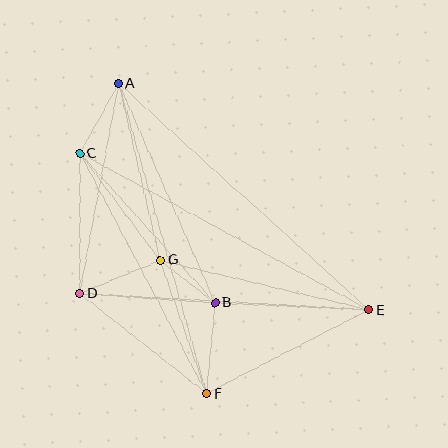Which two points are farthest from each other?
Points A and E are farthest from each other.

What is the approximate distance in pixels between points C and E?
The distance between C and E is approximately 329 pixels.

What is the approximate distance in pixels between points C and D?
The distance between C and D is approximately 140 pixels.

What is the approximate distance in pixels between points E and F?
The distance between E and F is approximately 183 pixels.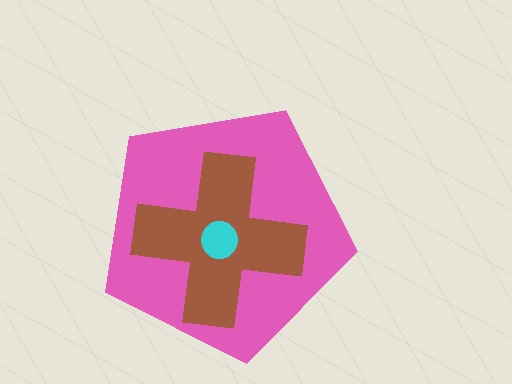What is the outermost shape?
The pink pentagon.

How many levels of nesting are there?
3.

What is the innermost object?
The cyan circle.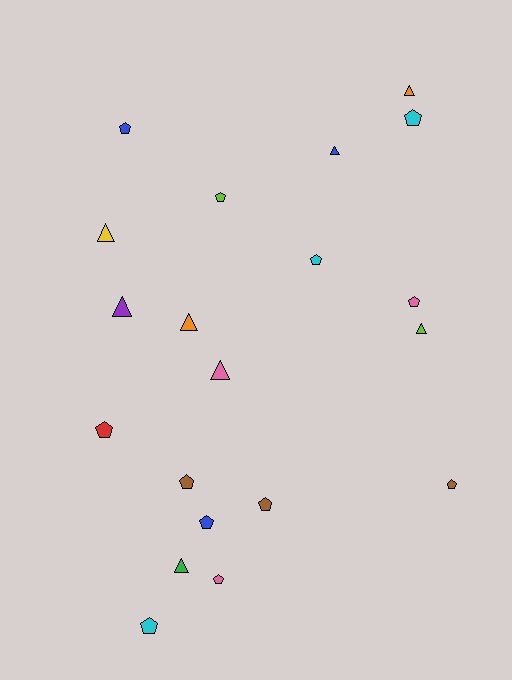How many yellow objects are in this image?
There is 1 yellow object.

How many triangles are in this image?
There are 8 triangles.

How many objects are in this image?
There are 20 objects.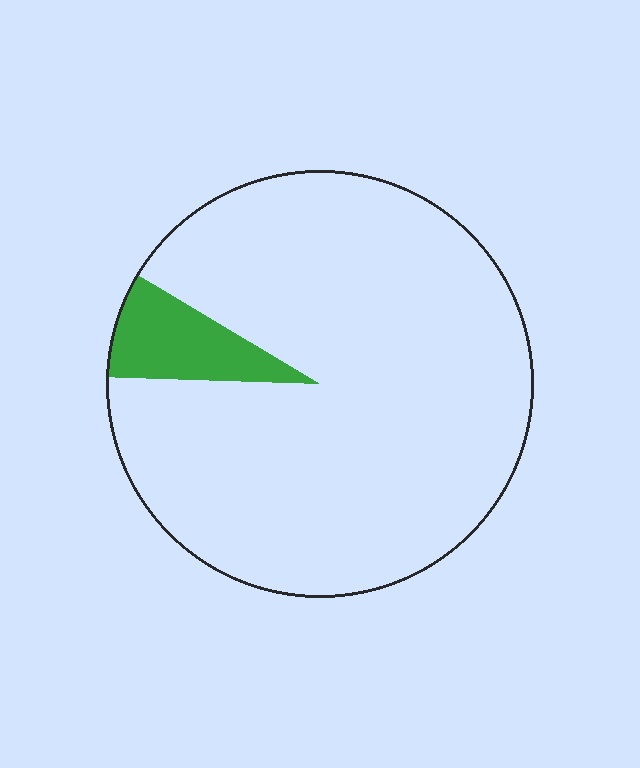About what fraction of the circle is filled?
About one tenth (1/10).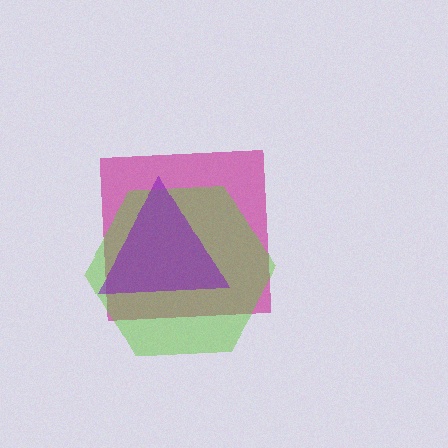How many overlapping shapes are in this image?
There are 3 overlapping shapes in the image.